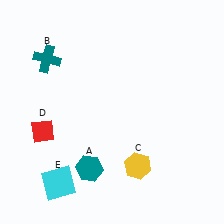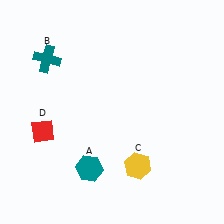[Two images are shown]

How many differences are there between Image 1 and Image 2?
There is 1 difference between the two images.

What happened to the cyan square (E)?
The cyan square (E) was removed in Image 2. It was in the bottom-left area of Image 1.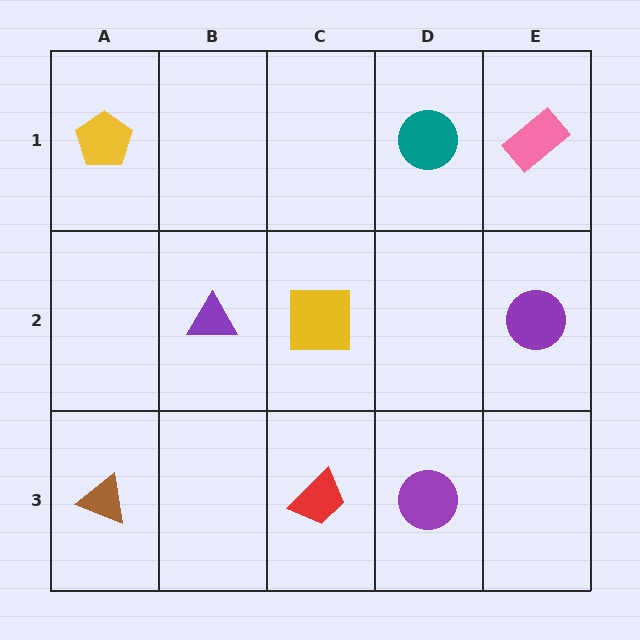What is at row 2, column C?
A yellow square.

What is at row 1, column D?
A teal circle.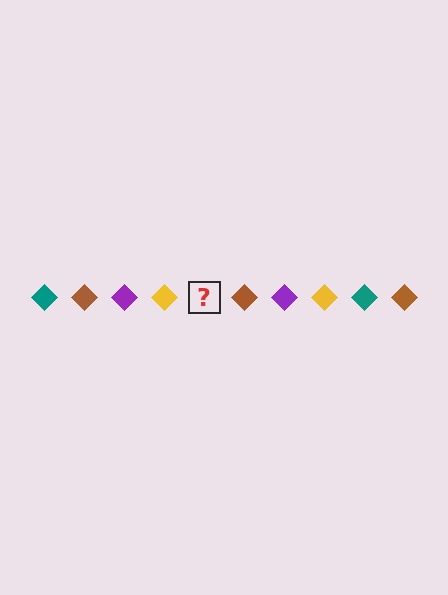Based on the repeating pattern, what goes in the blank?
The blank should be a teal diamond.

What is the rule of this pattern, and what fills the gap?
The rule is that the pattern cycles through teal, brown, purple, yellow diamonds. The gap should be filled with a teal diamond.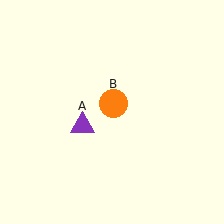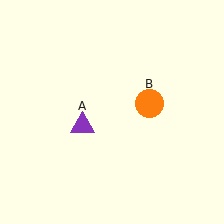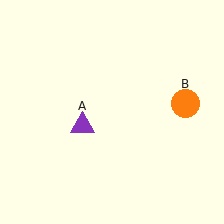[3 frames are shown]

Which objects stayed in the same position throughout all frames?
Purple triangle (object A) remained stationary.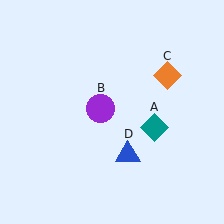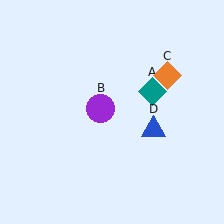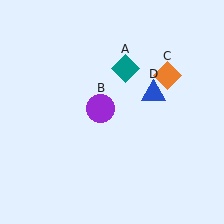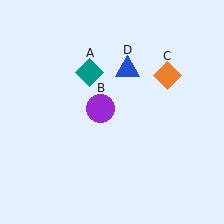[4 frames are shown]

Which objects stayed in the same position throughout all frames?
Purple circle (object B) and orange diamond (object C) remained stationary.